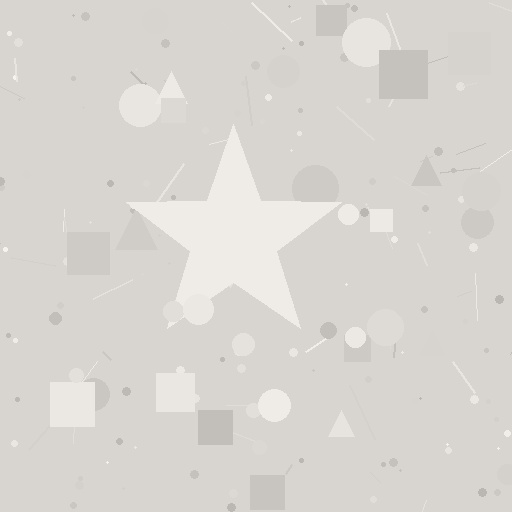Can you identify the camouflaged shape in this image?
The camouflaged shape is a star.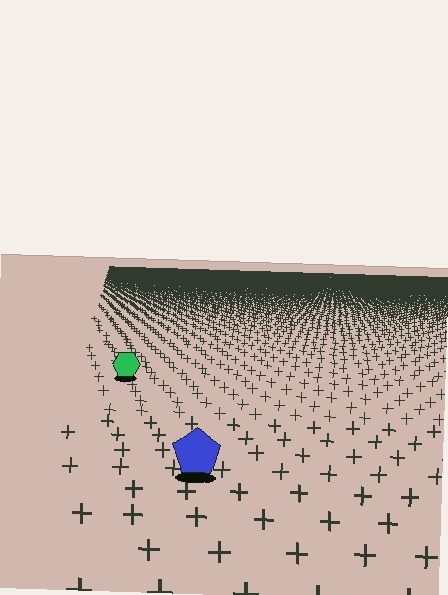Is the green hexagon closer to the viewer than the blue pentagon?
No. The blue pentagon is closer — you can tell from the texture gradient: the ground texture is coarser near it.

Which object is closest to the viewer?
The blue pentagon is closest. The texture marks near it are larger and more spread out.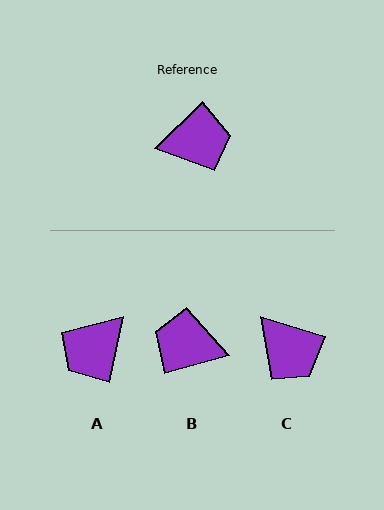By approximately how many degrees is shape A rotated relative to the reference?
Approximately 146 degrees clockwise.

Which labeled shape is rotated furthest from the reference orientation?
B, about 151 degrees away.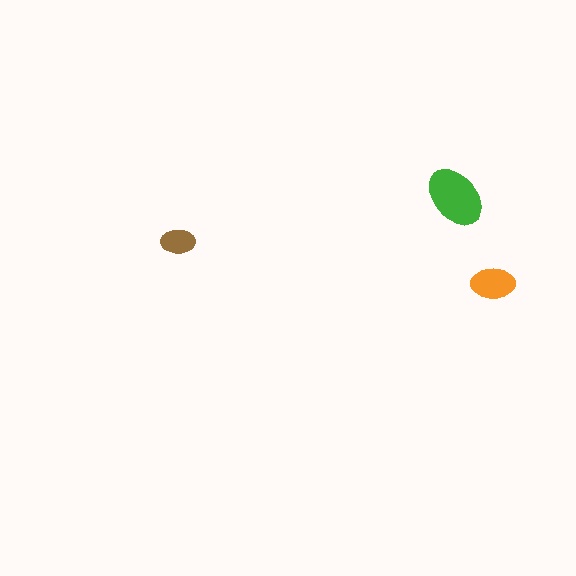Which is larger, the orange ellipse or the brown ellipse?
The orange one.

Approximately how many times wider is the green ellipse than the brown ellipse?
About 2 times wider.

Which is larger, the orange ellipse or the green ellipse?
The green one.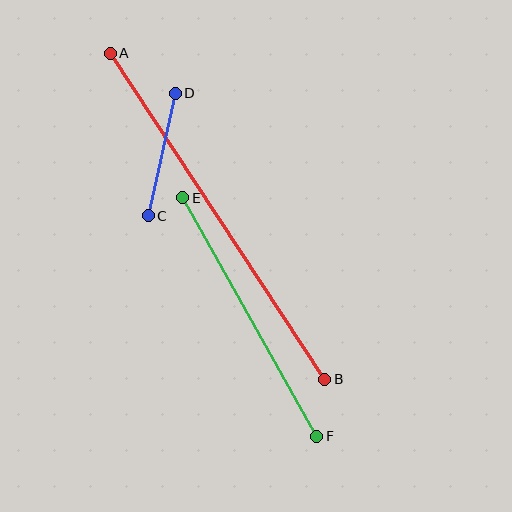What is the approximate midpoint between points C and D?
The midpoint is at approximately (162, 154) pixels.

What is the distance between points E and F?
The distance is approximately 273 pixels.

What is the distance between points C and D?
The distance is approximately 126 pixels.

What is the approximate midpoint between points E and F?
The midpoint is at approximately (250, 317) pixels.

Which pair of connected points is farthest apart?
Points A and B are farthest apart.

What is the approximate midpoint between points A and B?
The midpoint is at approximately (218, 216) pixels.